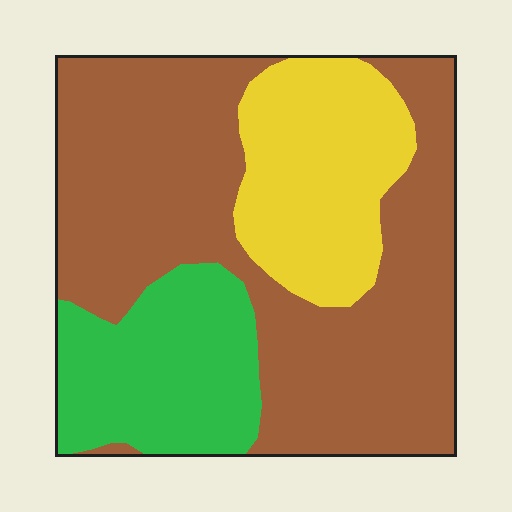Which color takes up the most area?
Brown, at roughly 60%.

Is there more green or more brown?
Brown.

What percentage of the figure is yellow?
Yellow takes up about one fifth (1/5) of the figure.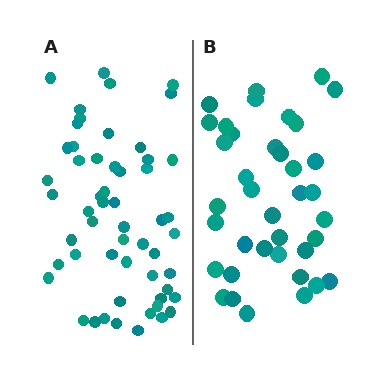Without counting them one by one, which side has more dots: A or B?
Region A (the left region) has more dots.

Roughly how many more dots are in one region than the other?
Region A has approximately 15 more dots than region B.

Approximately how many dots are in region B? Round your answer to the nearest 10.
About 40 dots. (The exact count is 38, which rounds to 40.)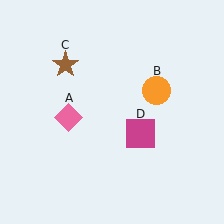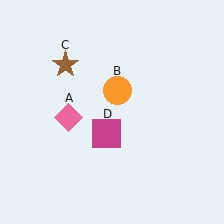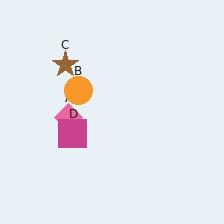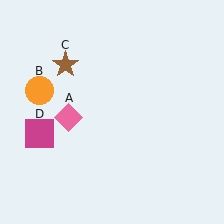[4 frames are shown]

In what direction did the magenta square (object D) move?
The magenta square (object D) moved left.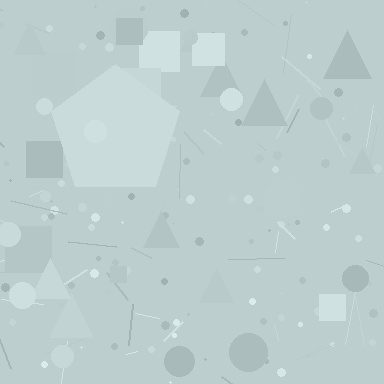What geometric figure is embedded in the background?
A pentagon is embedded in the background.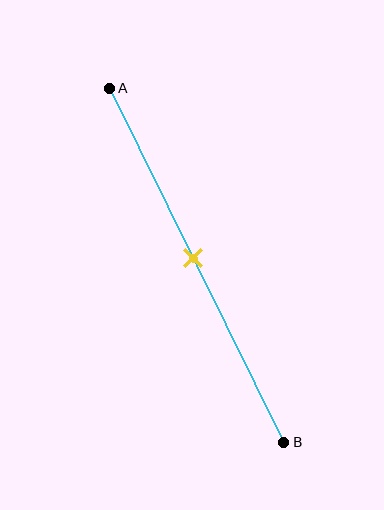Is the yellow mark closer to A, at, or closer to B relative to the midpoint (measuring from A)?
The yellow mark is approximately at the midpoint of segment AB.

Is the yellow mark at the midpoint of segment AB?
Yes, the mark is approximately at the midpoint.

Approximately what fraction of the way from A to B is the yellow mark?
The yellow mark is approximately 50% of the way from A to B.